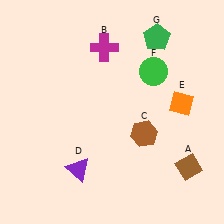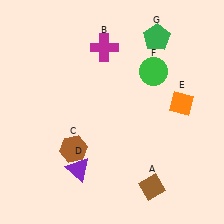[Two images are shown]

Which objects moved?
The objects that moved are: the brown diamond (A), the brown hexagon (C).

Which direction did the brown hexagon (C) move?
The brown hexagon (C) moved left.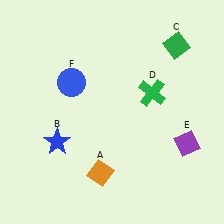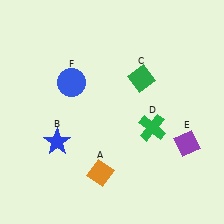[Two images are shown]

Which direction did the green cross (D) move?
The green cross (D) moved down.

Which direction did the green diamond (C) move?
The green diamond (C) moved left.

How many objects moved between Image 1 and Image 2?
2 objects moved between the two images.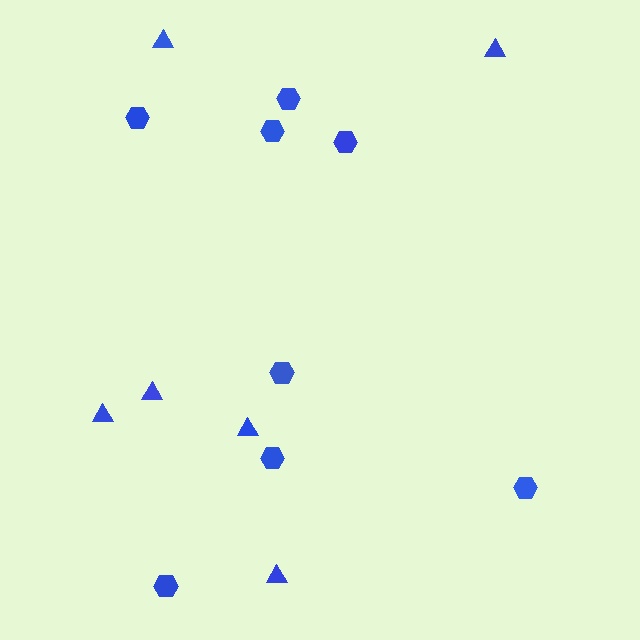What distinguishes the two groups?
There are 2 groups: one group of triangles (6) and one group of hexagons (8).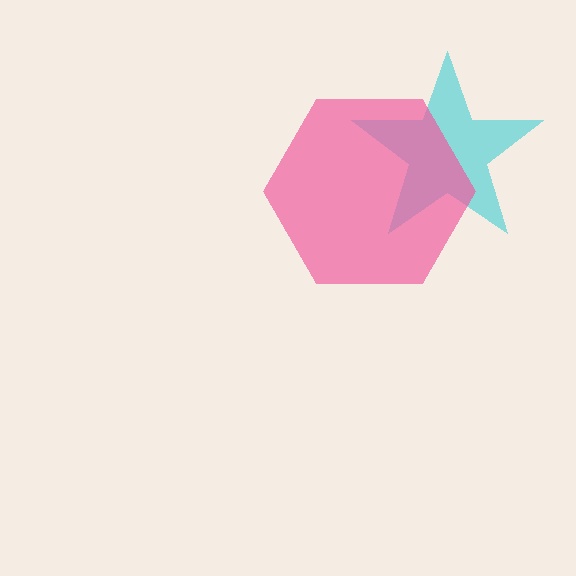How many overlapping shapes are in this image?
There are 2 overlapping shapes in the image.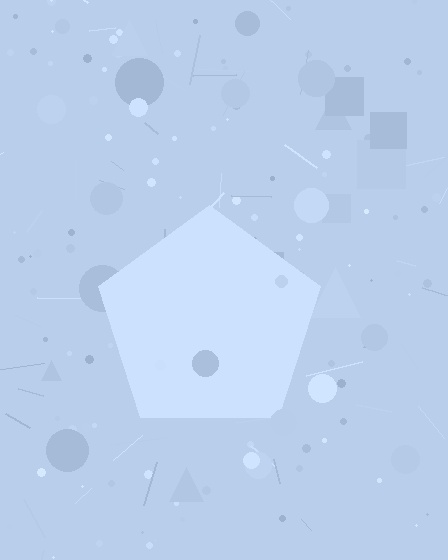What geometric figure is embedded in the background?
A pentagon is embedded in the background.